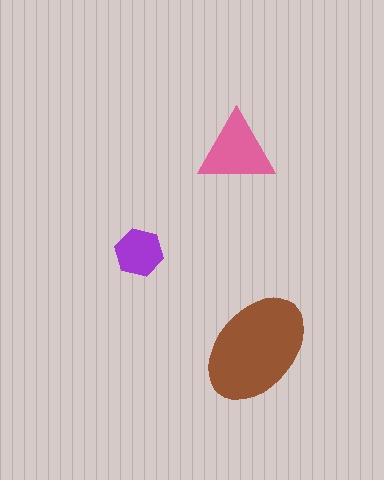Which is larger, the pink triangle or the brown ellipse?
The brown ellipse.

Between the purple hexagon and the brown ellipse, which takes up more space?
The brown ellipse.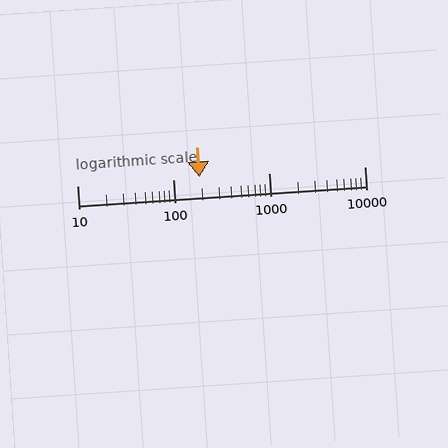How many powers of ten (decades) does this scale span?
The scale spans 3 decades, from 10 to 10000.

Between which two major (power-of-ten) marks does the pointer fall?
The pointer is between 100 and 1000.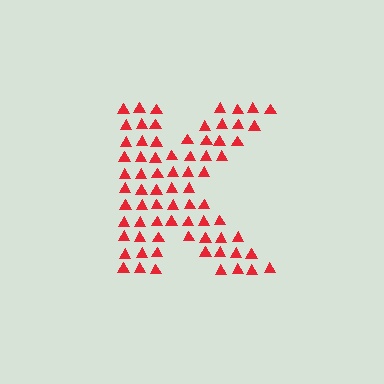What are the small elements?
The small elements are triangles.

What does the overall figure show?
The overall figure shows the letter K.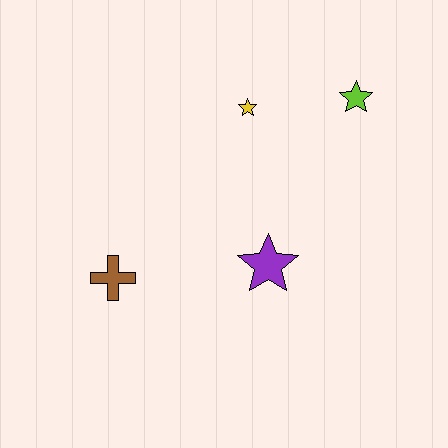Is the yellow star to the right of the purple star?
No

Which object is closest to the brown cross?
The purple star is closest to the brown cross.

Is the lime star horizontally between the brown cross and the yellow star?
No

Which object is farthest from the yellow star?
The brown cross is farthest from the yellow star.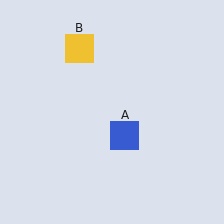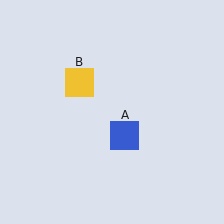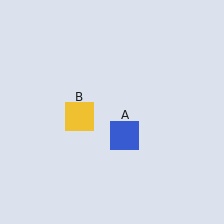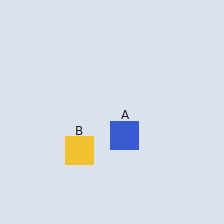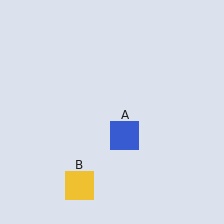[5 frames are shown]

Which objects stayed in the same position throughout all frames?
Blue square (object A) remained stationary.